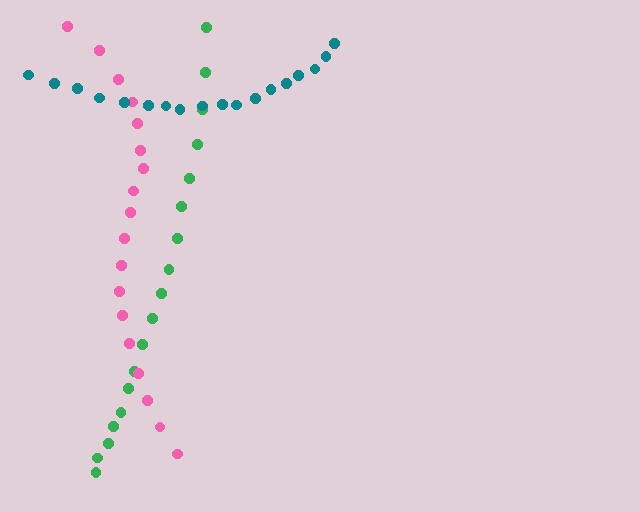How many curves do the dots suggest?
There are 3 distinct paths.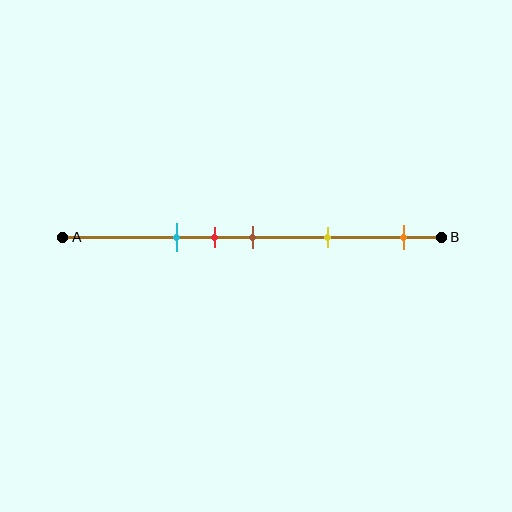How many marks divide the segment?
There are 5 marks dividing the segment.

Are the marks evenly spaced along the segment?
No, the marks are not evenly spaced.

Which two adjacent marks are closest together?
The red and brown marks are the closest adjacent pair.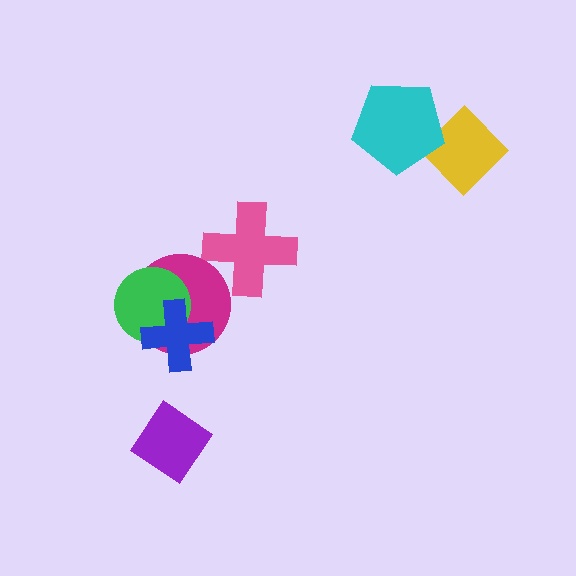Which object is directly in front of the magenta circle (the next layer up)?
The green circle is directly in front of the magenta circle.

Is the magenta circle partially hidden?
Yes, it is partially covered by another shape.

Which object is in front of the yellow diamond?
The cyan pentagon is in front of the yellow diamond.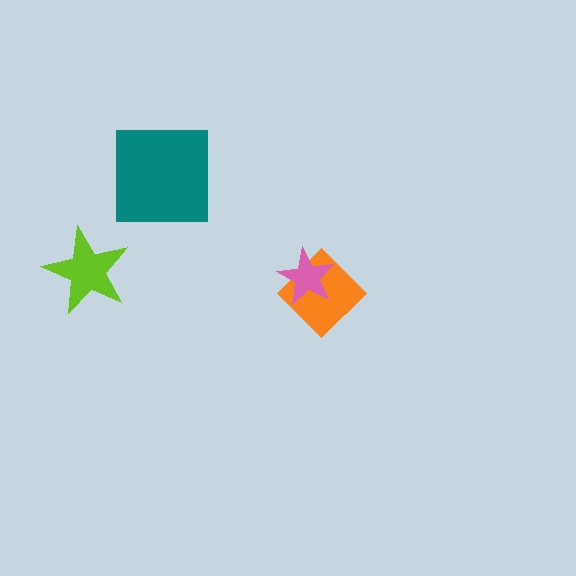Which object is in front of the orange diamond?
The pink star is in front of the orange diamond.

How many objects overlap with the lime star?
0 objects overlap with the lime star.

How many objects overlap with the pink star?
1 object overlaps with the pink star.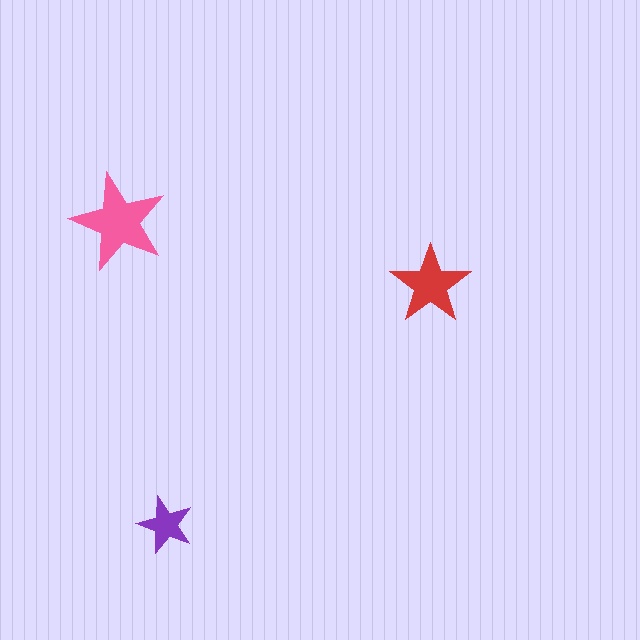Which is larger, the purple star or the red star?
The red one.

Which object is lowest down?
The purple star is bottommost.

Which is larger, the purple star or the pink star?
The pink one.